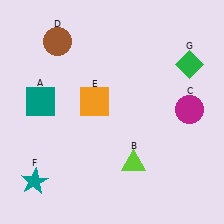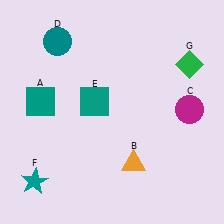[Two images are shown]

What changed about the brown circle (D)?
In Image 1, D is brown. In Image 2, it changed to teal.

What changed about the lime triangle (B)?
In Image 1, B is lime. In Image 2, it changed to orange.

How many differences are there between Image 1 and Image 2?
There are 3 differences between the two images.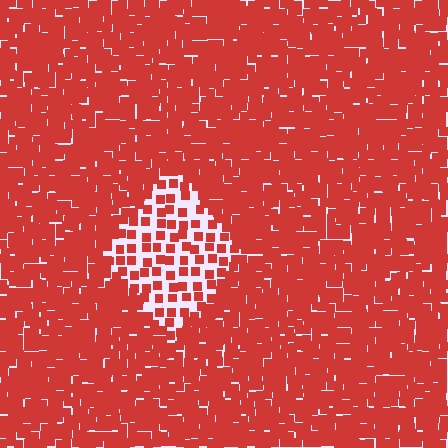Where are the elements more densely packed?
The elements are more densely packed outside the diamond boundary.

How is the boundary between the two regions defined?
The boundary is defined by a change in element density (approximately 2.5x ratio). All elements are the same color, size, and shape.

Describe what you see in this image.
The image contains small red elements arranged at two different densities. A diamond-shaped region is visible where the elements are less densely packed than the surrounding area.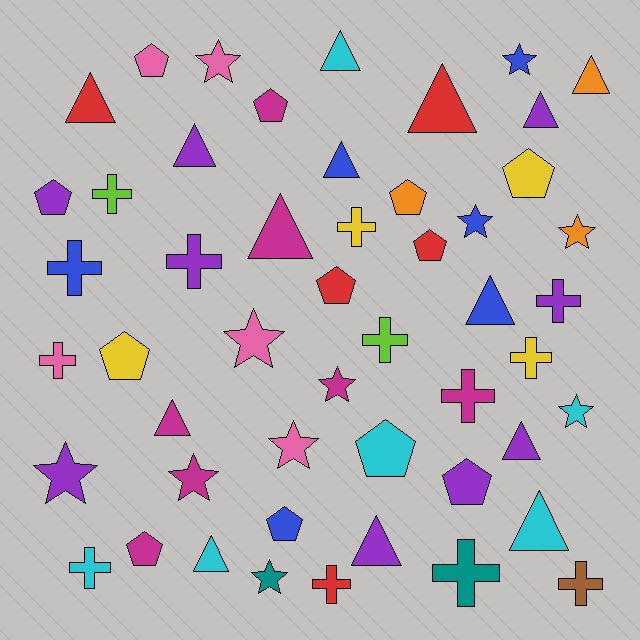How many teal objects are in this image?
There are 2 teal objects.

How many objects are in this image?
There are 50 objects.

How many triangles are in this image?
There are 14 triangles.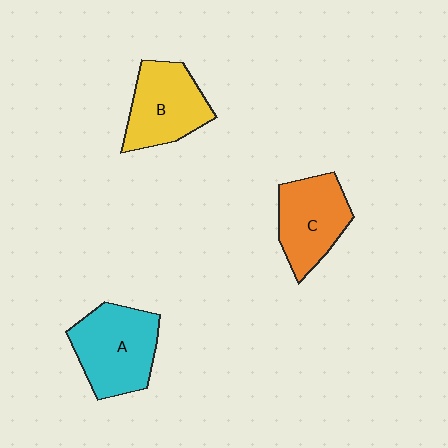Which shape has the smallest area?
Shape C (orange).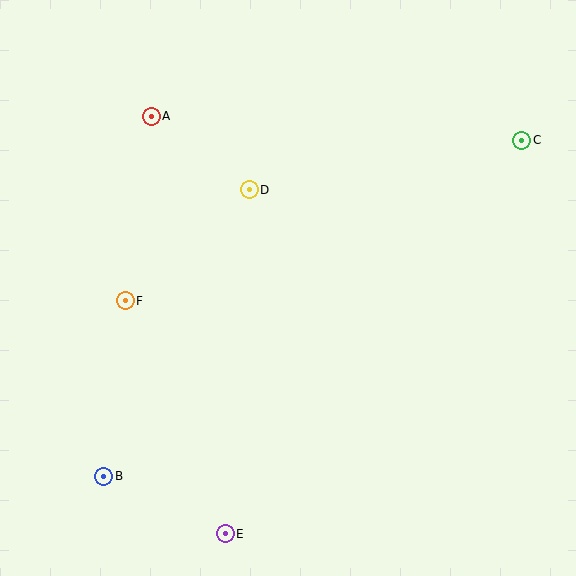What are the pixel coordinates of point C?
Point C is at (522, 140).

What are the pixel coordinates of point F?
Point F is at (125, 301).